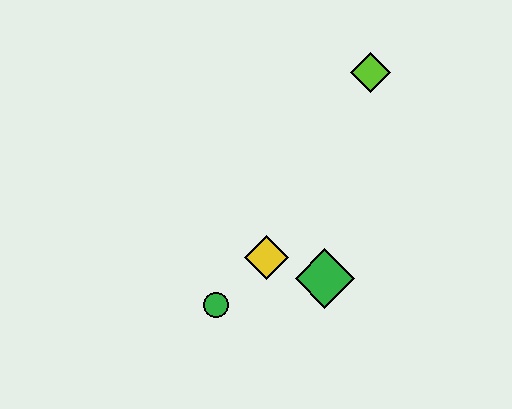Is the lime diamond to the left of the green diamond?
No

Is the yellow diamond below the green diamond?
No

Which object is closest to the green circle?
The yellow diamond is closest to the green circle.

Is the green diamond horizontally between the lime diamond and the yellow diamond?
Yes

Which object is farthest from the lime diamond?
The green circle is farthest from the lime diamond.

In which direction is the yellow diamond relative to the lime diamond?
The yellow diamond is below the lime diamond.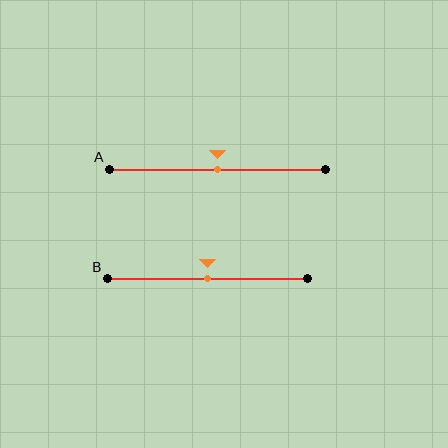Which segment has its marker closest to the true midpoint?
Segment A has its marker closest to the true midpoint.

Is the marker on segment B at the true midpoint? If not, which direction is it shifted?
Yes, the marker on segment B is at the true midpoint.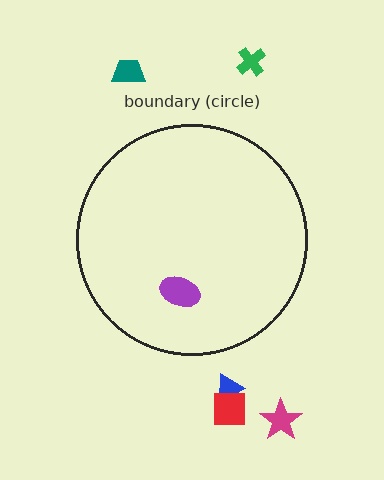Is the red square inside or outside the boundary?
Outside.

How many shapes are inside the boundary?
1 inside, 5 outside.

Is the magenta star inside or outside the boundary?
Outside.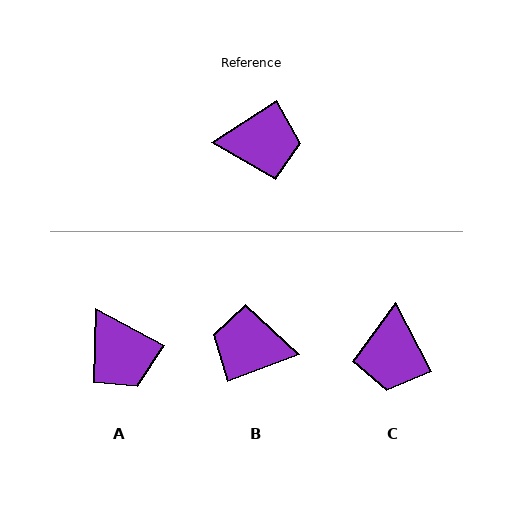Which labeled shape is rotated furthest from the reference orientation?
B, about 168 degrees away.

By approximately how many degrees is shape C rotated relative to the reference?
Approximately 96 degrees clockwise.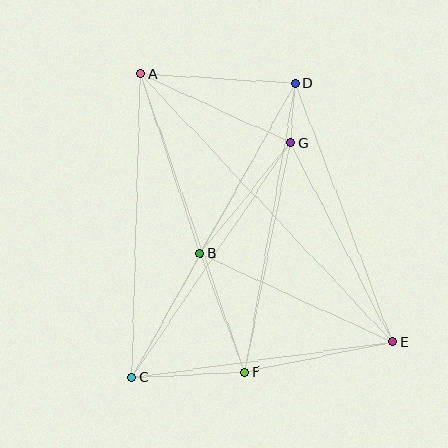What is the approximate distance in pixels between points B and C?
The distance between B and C is approximately 141 pixels.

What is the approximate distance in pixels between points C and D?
The distance between C and D is approximately 337 pixels.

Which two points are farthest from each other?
Points A and E are farthest from each other.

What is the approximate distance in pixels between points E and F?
The distance between E and F is approximately 151 pixels.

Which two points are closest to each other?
Points D and G are closest to each other.